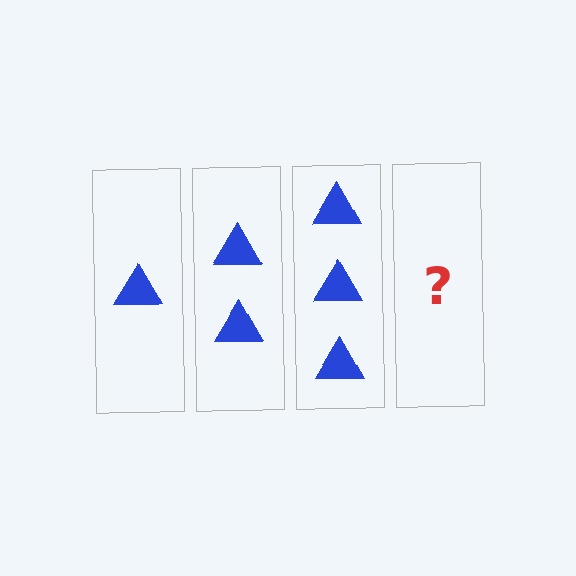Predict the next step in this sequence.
The next step is 4 triangles.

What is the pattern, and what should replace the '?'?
The pattern is that each step adds one more triangle. The '?' should be 4 triangles.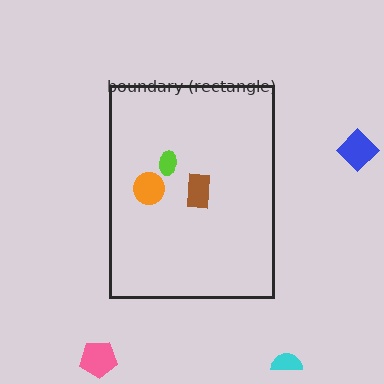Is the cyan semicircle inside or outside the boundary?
Outside.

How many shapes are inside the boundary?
3 inside, 3 outside.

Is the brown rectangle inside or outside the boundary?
Inside.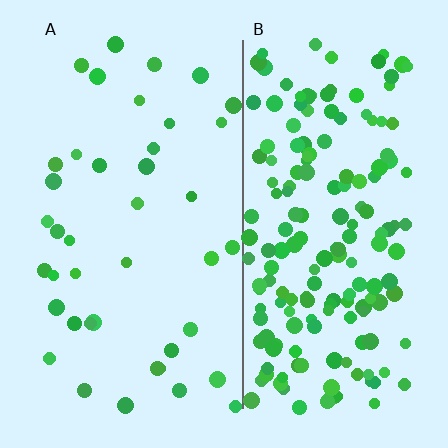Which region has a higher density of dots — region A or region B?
B (the right).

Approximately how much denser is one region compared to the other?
Approximately 4.4× — region B over region A.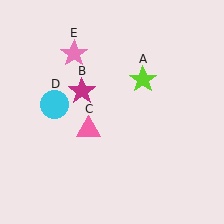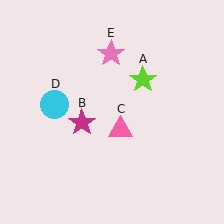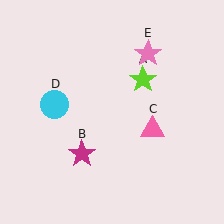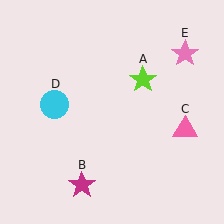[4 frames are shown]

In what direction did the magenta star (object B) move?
The magenta star (object B) moved down.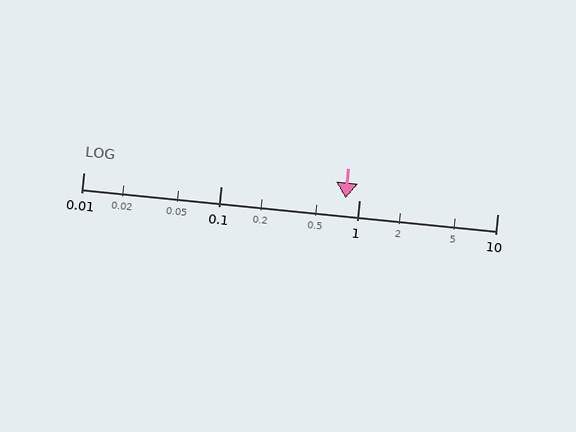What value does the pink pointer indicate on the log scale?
The pointer indicates approximately 0.8.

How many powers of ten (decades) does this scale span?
The scale spans 3 decades, from 0.01 to 10.